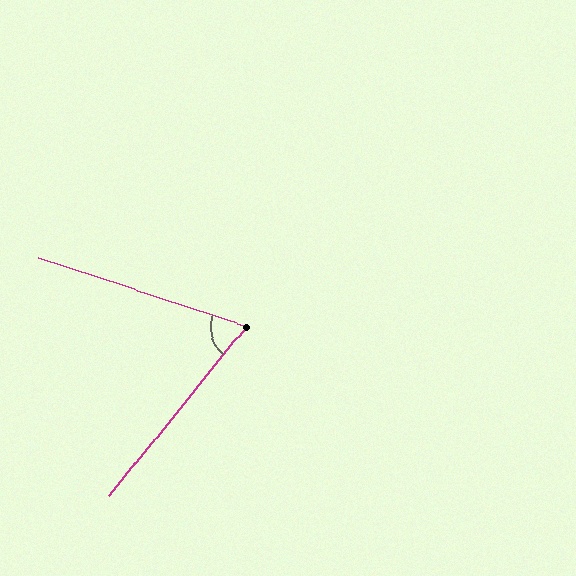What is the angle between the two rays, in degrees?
Approximately 69 degrees.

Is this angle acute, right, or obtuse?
It is acute.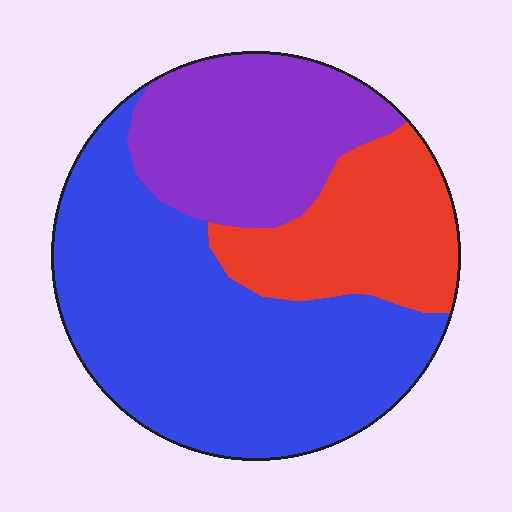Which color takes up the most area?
Blue, at roughly 50%.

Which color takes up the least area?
Red, at roughly 20%.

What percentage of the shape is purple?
Purple takes up between a sixth and a third of the shape.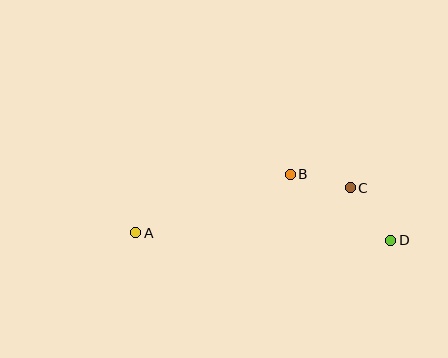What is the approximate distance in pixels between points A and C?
The distance between A and C is approximately 219 pixels.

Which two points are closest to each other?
Points B and C are closest to each other.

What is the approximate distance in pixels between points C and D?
The distance between C and D is approximately 66 pixels.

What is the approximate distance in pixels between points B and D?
The distance between B and D is approximately 120 pixels.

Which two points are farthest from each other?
Points A and D are farthest from each other.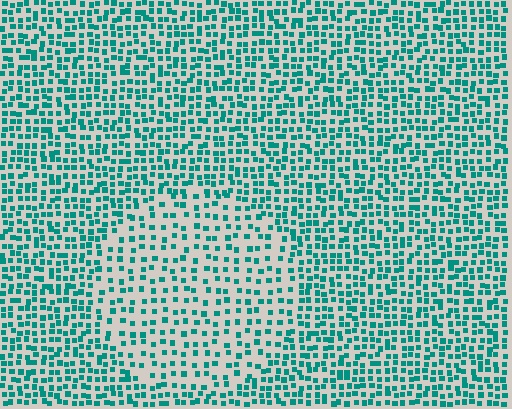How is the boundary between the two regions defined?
The boundary is defined by a change in element density (approximately 1.8x ratio). All elements are the same color, size, and shape.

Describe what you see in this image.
The image contains small teal elements arranged at two different densities. A circle-shaped region is visible where the elements are less densely packed than the surrounding area.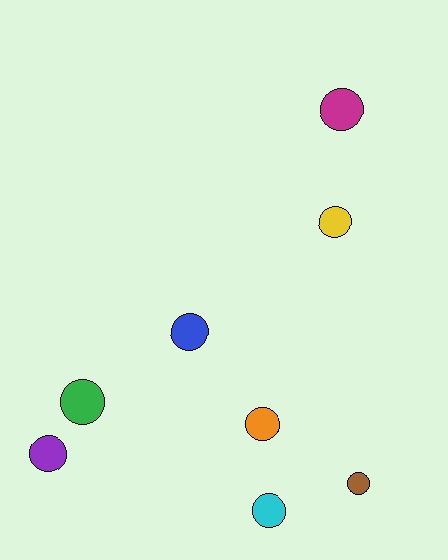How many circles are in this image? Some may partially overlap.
There are 8 circles.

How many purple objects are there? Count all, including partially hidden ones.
There is 1 purple object.